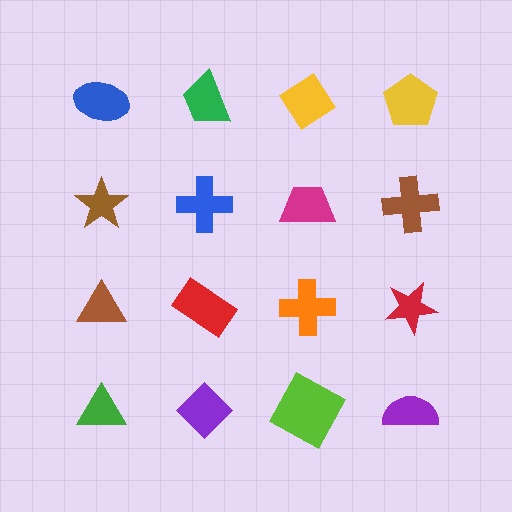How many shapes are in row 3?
4 shapes.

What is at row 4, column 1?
A green triangle.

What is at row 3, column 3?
An orange cross.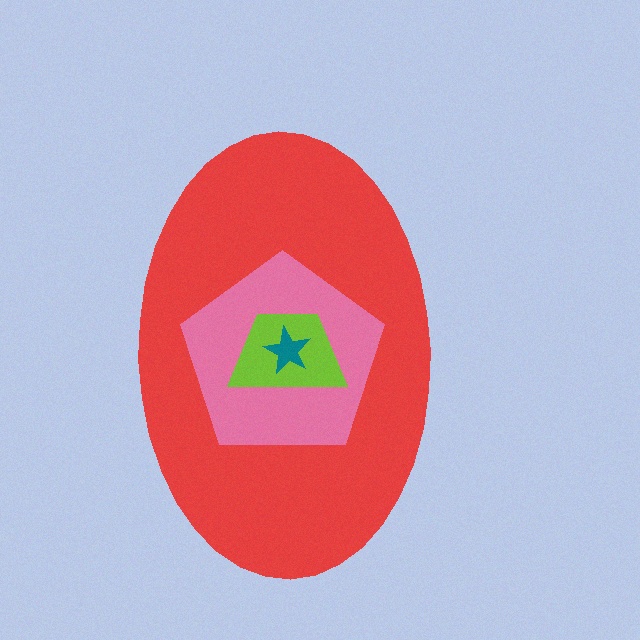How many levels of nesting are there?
4.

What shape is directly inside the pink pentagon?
The lime trapezoid.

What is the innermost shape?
The teal star.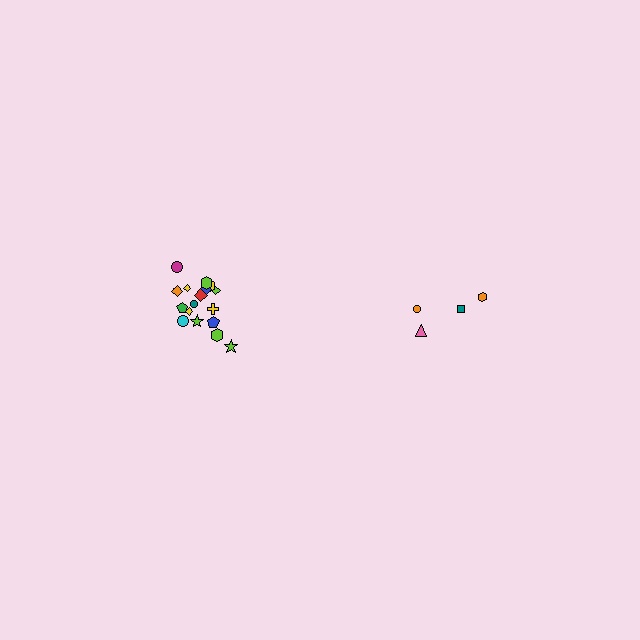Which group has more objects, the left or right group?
The left group.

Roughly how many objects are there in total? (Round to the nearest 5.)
Roughly 20 objects in total.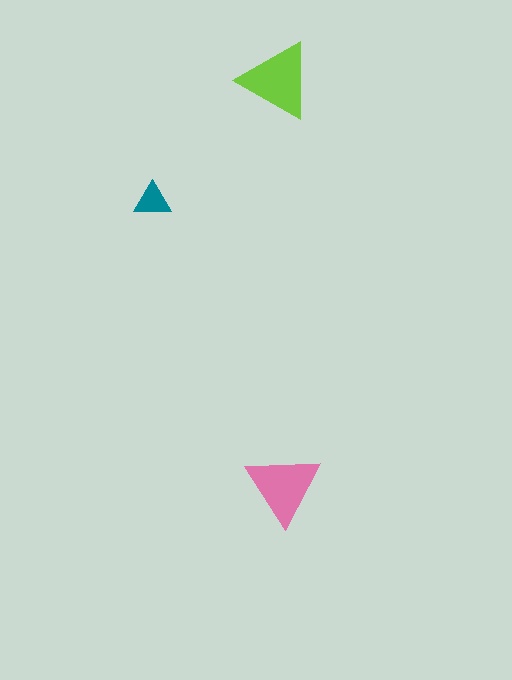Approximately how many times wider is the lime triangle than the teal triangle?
About 2 times wider.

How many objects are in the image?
There are 3 objects in the image.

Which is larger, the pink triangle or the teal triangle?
The pink one.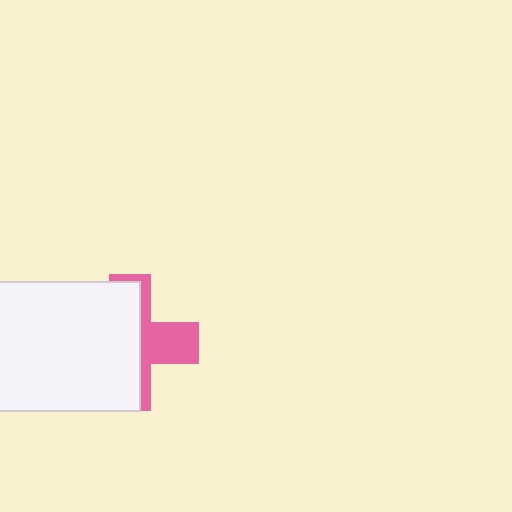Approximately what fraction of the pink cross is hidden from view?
Roughly 63% of the pink cross is hidden behind the white rectangle.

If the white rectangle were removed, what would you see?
You would see the complete pink cross.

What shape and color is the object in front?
The object in front is a white rectangle.